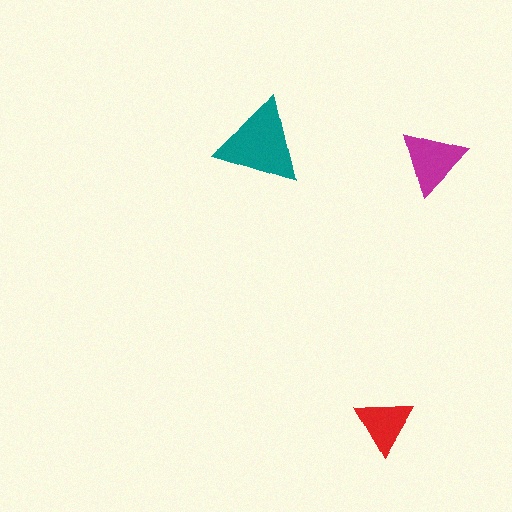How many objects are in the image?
There are 3 objects in the image.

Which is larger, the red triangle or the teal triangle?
The teal one.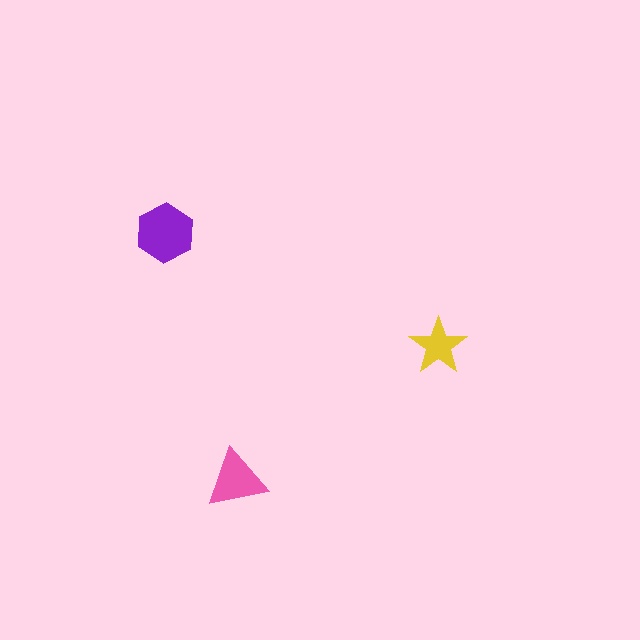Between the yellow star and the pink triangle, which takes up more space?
The pink triangle.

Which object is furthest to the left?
The purple hexagon is leftmost.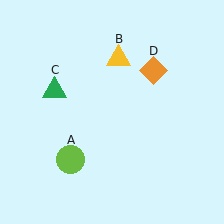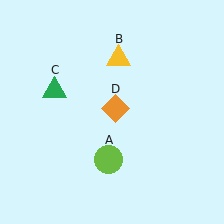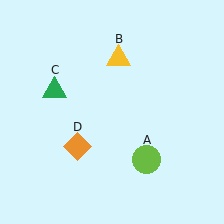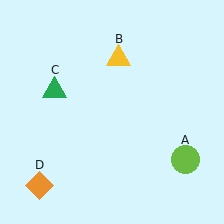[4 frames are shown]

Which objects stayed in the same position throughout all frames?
Yellow triangle (object B) and green triangle (object C) remained stationary.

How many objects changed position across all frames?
2 objects changed position: lime circle (object A), orange diamond (object D).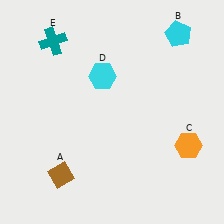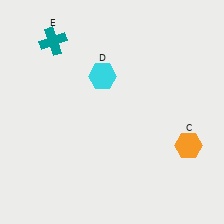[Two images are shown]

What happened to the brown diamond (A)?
The brown diamond (A) was removed in Image 2. It was in the bottom-left area of Image 1.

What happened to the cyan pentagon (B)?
The cyan pentagon (B) was removed in Image 2. It was in the top-right area of Image 1.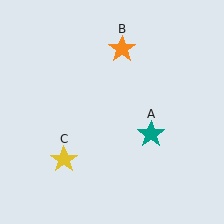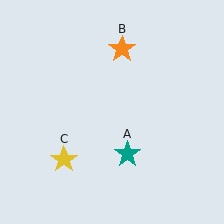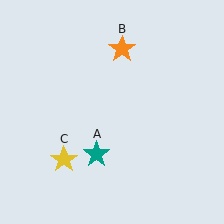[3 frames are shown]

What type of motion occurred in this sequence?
The teal star (object A) rotated clockwise around the center of the scene.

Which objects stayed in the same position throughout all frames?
Orange star (object B) and yellow star (object C) remained stationary.